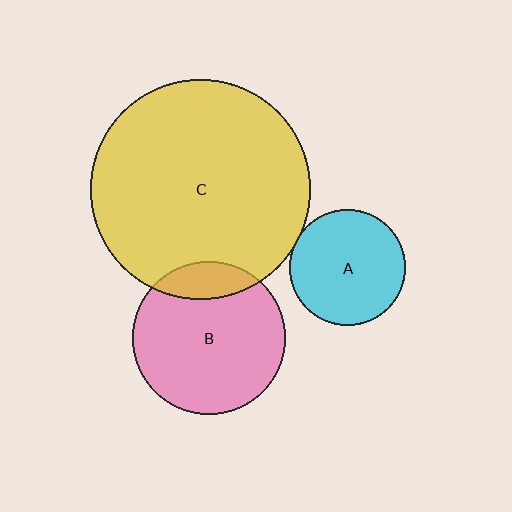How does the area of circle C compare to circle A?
Approximately 3.6 times.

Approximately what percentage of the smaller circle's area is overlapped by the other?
Approximately 15%.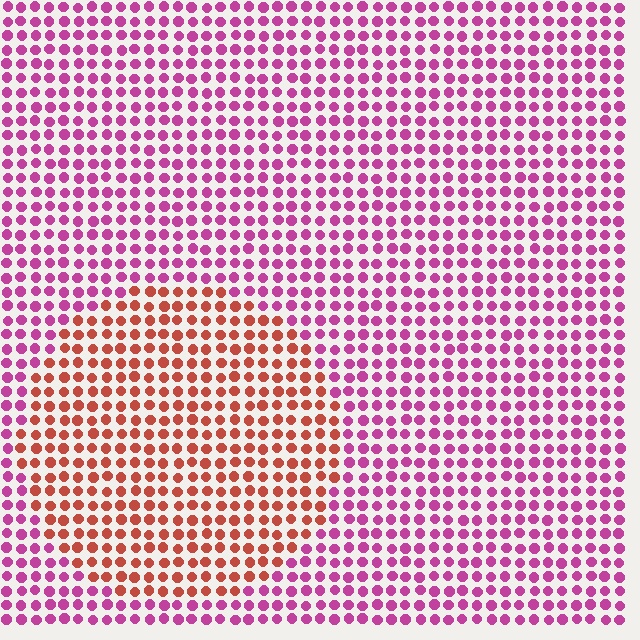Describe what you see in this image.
The image is filled with small magenta elements in a uniform arrangement. A circle-shaped region is visible where the elements are tinted to a slightly different hue, forming a subtle color boundary.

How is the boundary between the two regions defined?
The boundary is defined purely by a slight shift in hue (about 48 degrees). Spacing, size, and orientation are identical on both sides.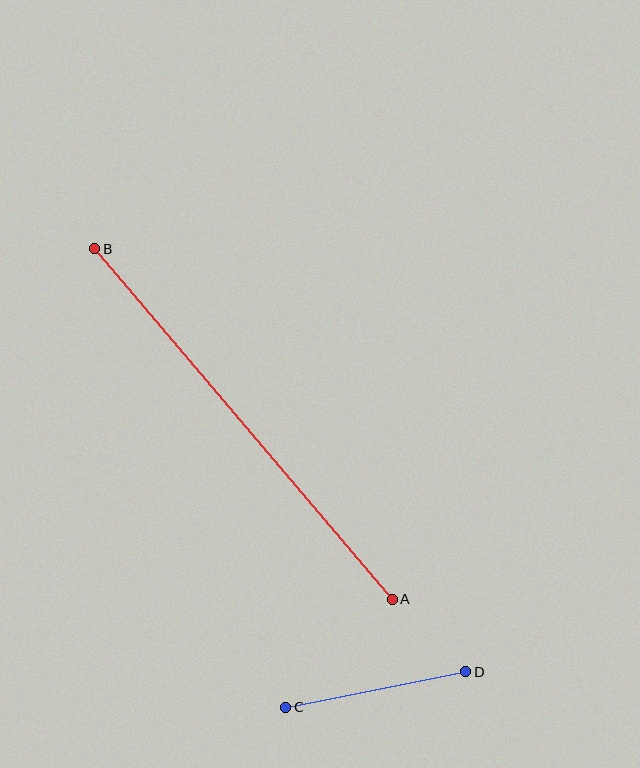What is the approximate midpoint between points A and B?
The midpoint is at approximately (244, 424) pixels.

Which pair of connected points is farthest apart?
Points A and B are farthest apart.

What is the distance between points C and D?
The distance is approximately 183 pixels.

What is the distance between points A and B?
The distance is approximately 460 pixels.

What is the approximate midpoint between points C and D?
The midpoint is at approximately (376, 690) pixels.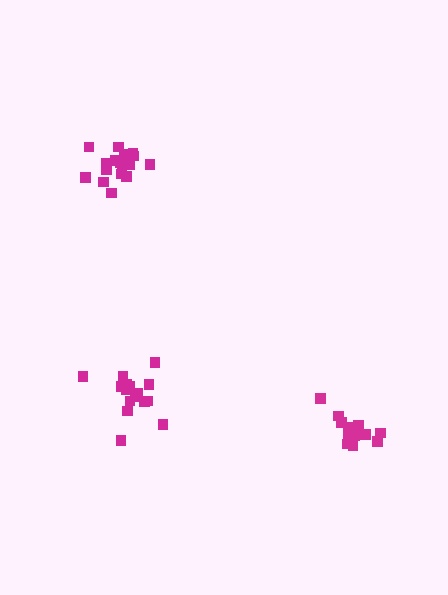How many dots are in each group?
Group 1: 17 dots, Group 2: 14 dots, Group 3: 17 dots (48 total).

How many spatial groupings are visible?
There are 3 spatial groupings.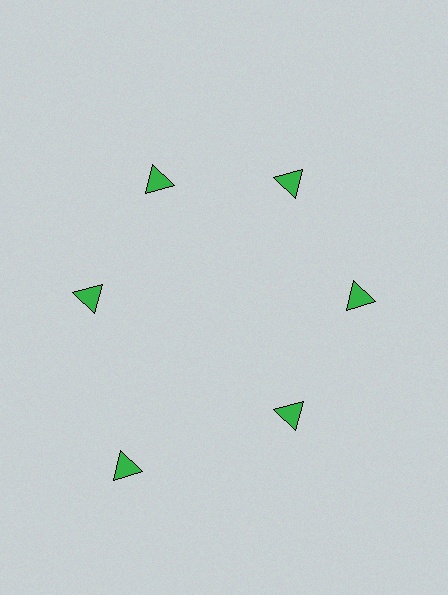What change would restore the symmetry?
The symmetry would be restored by moving it inward, back onto the ring so that all 6 triangles sit at equal angles and equal distance from the center.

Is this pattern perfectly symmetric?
No. The 6 green triangles are arranged in a ring, but one element near the 7 o'clock position is pushed outward from the center, breaking the 6-fold rotational symmetry.